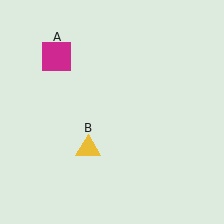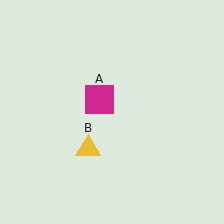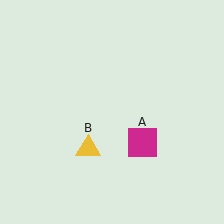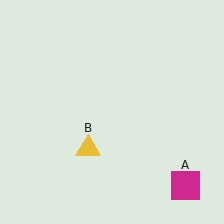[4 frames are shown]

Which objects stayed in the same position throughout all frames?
Yellow triangle (object B) remained stationary.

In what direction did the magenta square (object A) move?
The magenta square (object A) moved down and to the right.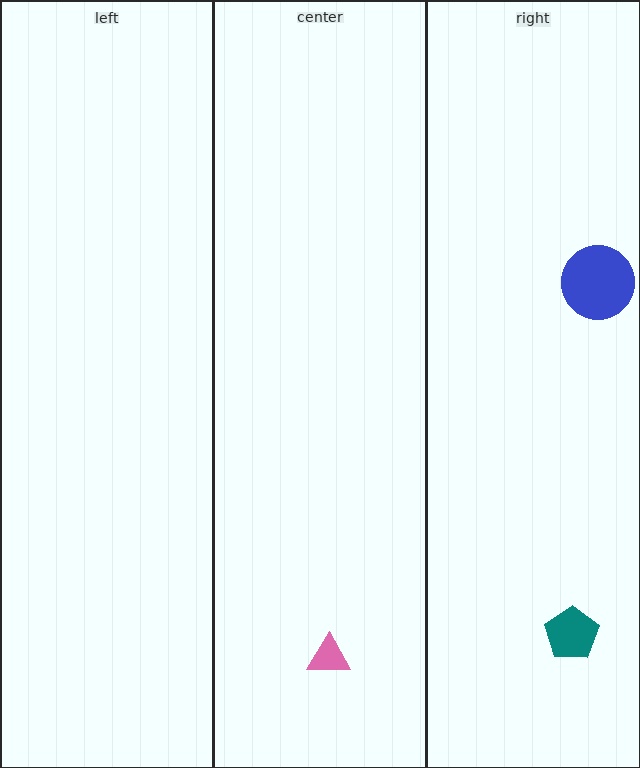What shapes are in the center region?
The pink triangle.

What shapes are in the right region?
The blue circle, the teal pentagon.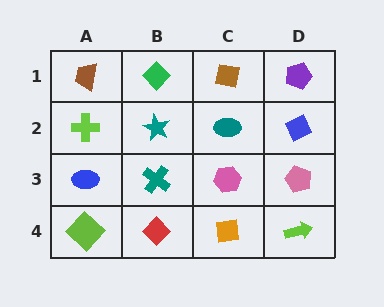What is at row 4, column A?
A lime diamond.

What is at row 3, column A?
A blue ellipse.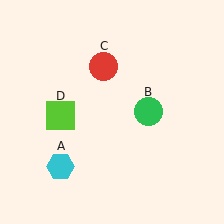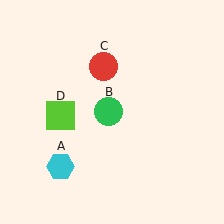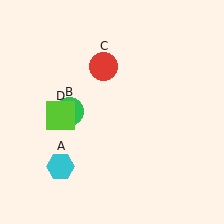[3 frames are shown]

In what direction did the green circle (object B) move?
The green circle (object B) moved left.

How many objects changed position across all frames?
1 object changed position: green circle (object B).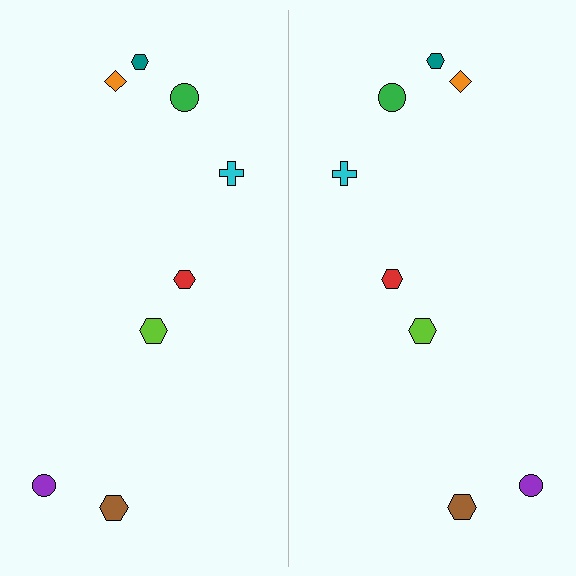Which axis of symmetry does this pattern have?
The pattern has a vertical axis of symmetry running through the center of the image.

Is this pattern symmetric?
Yes, this pattern has bilateral (reflection) symmetry.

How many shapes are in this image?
There are 16 shapes in this image.